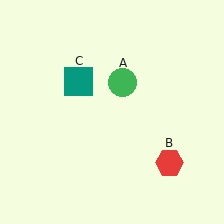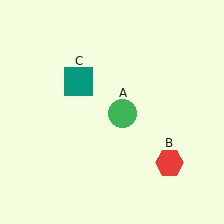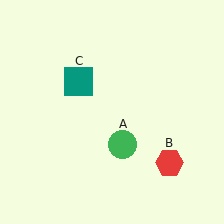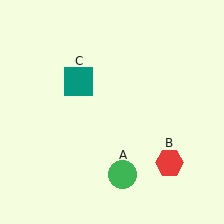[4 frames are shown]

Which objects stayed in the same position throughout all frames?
Red hexagon (object B) and teal square (object C) remained stationary.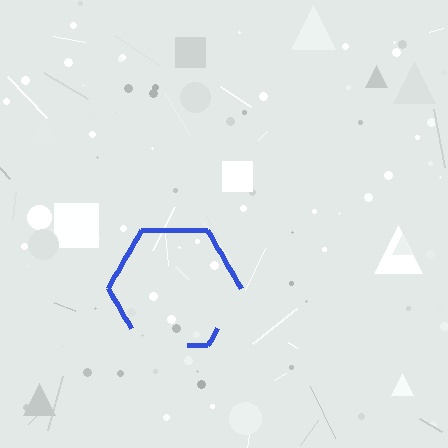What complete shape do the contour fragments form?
The contour fragments form a hexagon.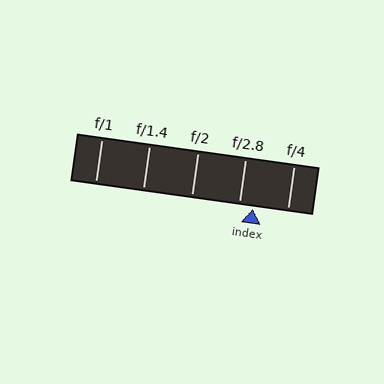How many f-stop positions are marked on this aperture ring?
There are 5 f-stop positions marked.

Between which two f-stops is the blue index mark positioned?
The index mark is between f/2.8 and f/4.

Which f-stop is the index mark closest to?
The index mark is closest to f/2.8.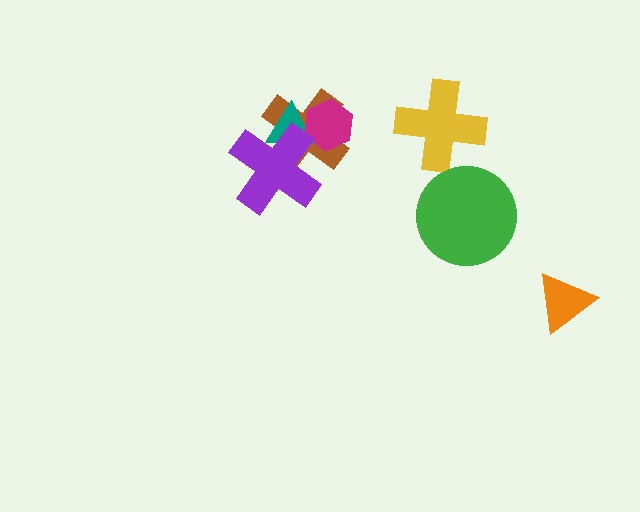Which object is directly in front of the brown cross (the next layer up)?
The teal triangle is directly in front of the brown cross.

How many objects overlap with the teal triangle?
3 objects overlap with the teal triangle.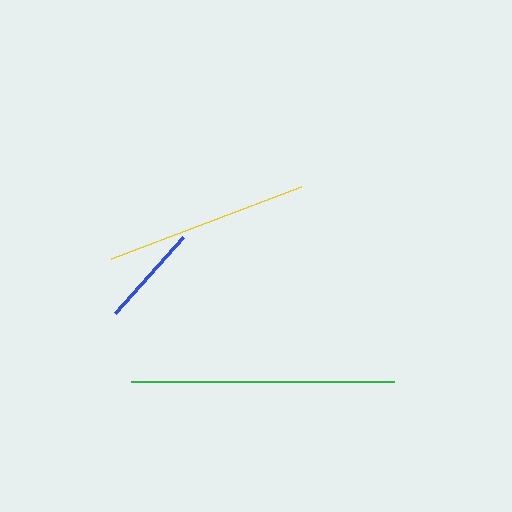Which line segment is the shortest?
The blue line is the shortest at approximately 101 pixels.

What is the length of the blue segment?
The blue segment is approximately 101 pixels long.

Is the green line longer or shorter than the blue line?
The green line is longer than the blue line.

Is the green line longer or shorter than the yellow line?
The green line is longer than the yellow line.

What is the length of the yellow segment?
The yellow segment is approximately 203 pixels long.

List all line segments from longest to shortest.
From longest to shortest: green, yellow, blue.